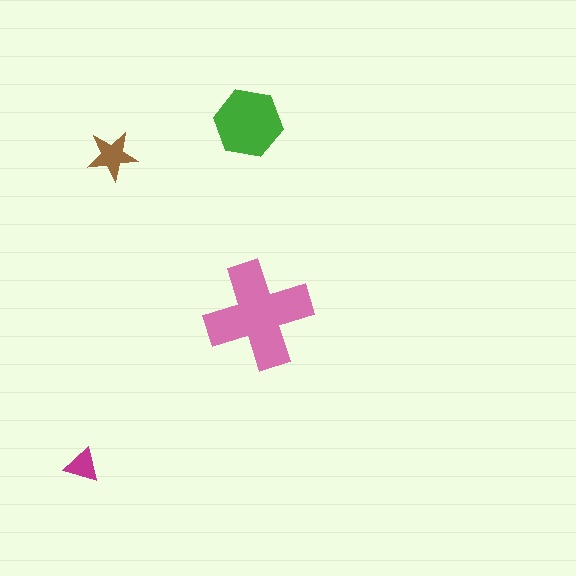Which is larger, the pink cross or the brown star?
The pink cross.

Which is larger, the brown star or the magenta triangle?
The brown star.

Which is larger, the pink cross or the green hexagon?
The pink cross.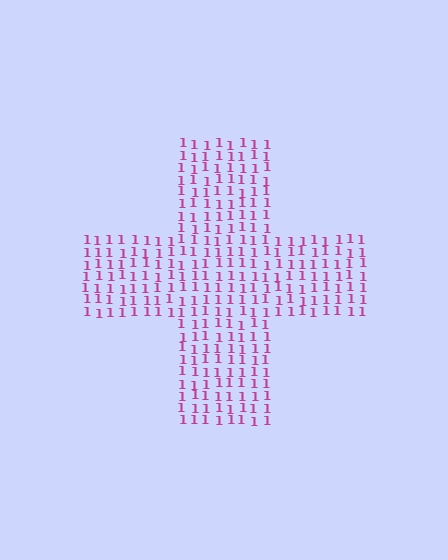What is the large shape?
The large shape is a cross.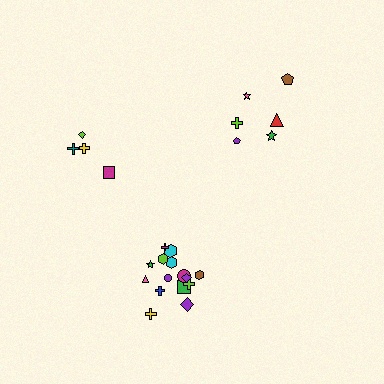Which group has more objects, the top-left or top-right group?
The top-right group.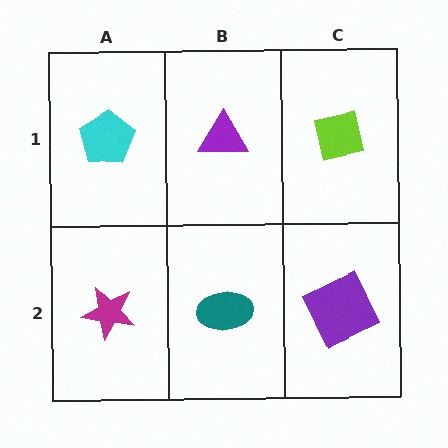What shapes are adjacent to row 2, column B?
A purple triangle (row 1, column B), a magenta star (row 2, column A), a purple square (row 2, column C).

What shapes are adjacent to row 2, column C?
A lime square (row 1, column C), a teal ellipse (row 2, column B).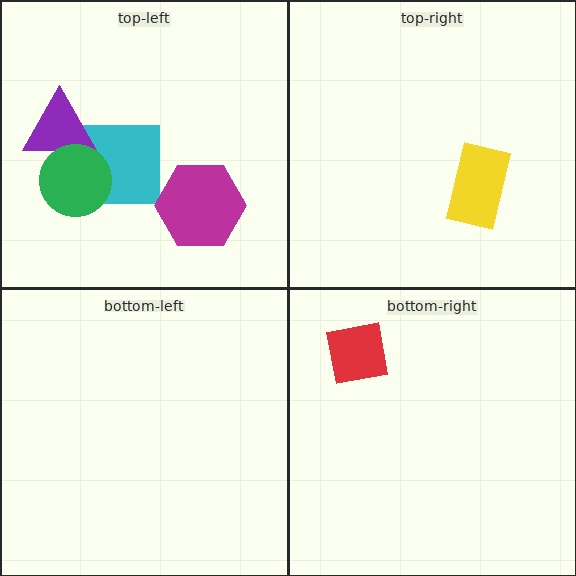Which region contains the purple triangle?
The top-left region.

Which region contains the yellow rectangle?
The top-right region.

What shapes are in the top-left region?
The cyan square, the purple triangle, the magenta hexagon, the green circle.